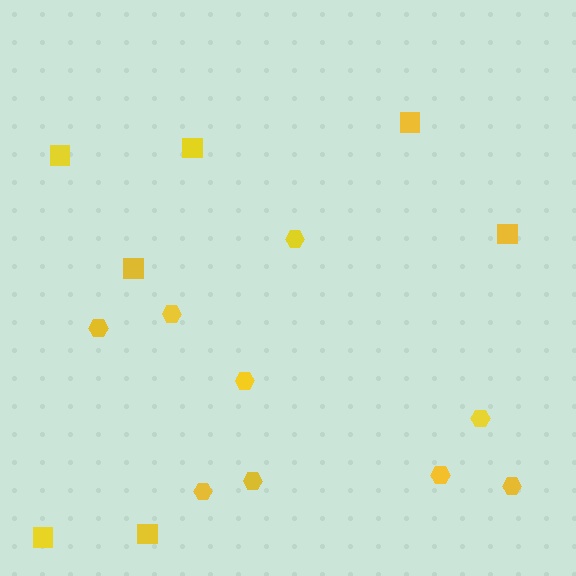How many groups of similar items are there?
There are 2 groups: one group of squares (7) and one group of hexagons (9).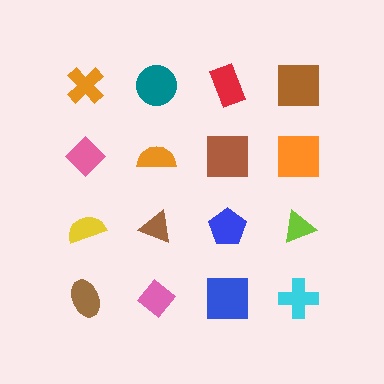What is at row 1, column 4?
A brown square.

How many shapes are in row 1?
4 shapes.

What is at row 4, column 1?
A brown ellipse.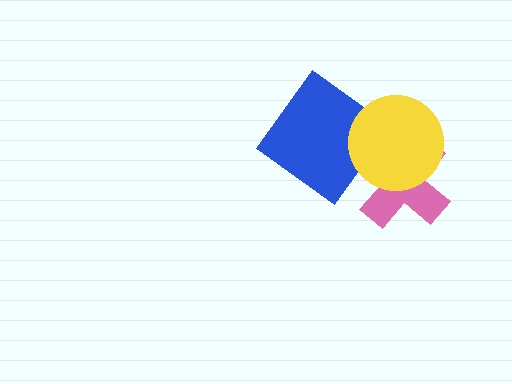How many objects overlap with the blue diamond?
1 object overlaps with the blue diamond.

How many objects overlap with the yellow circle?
2 objects overlap with the yellow circle.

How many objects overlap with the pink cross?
1 object overlaps with the pink cross.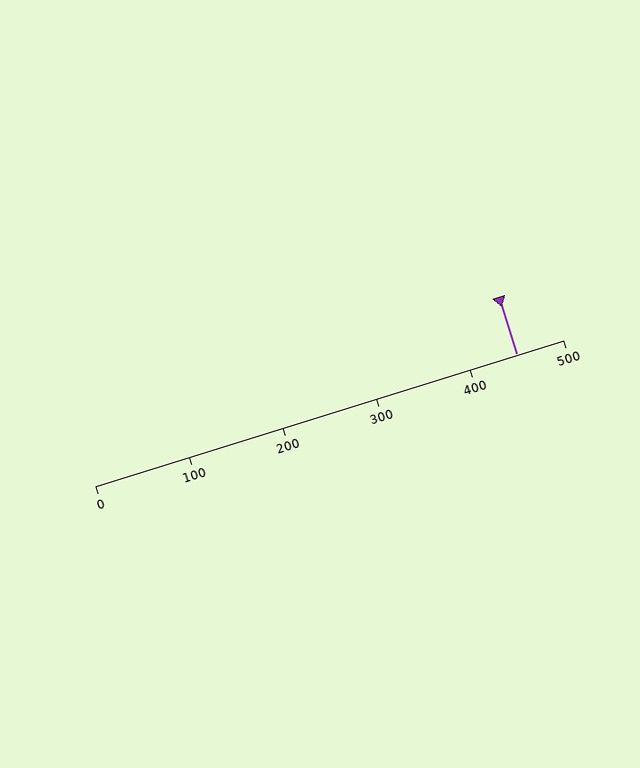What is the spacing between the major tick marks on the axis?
The major ticks are spaced 100 apart.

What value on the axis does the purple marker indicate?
The marker indicates approximately 450.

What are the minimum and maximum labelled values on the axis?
The axis runs from 0 to 500.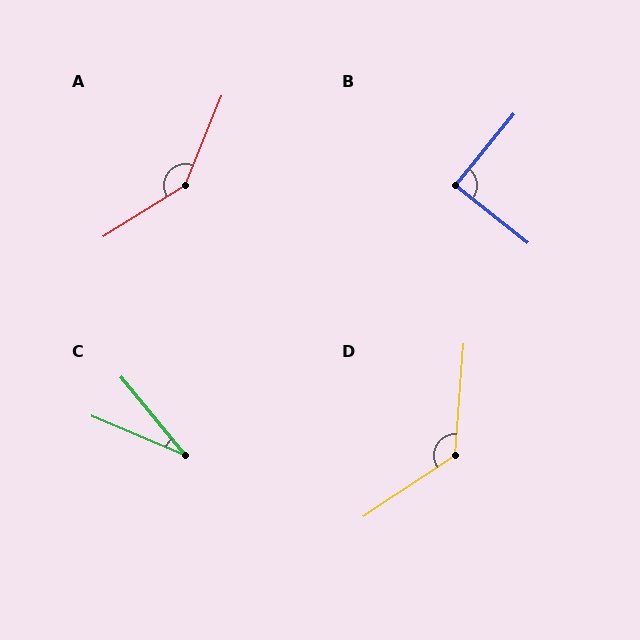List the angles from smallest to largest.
C (28°), B (89°), D (128°), A (144°).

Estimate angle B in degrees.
Approximately 89 degrees.